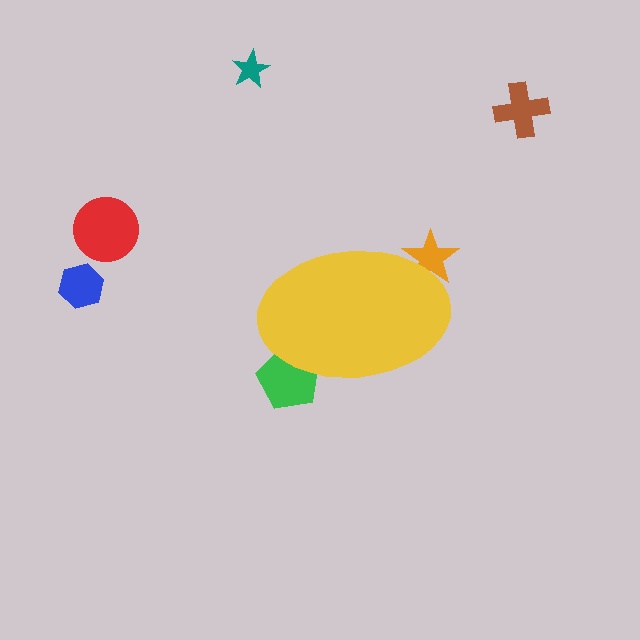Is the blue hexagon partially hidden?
No, the blue hexagon is fully visible.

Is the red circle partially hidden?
No, the red circle is fully visible.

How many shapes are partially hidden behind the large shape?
2 shapes are partially hidden.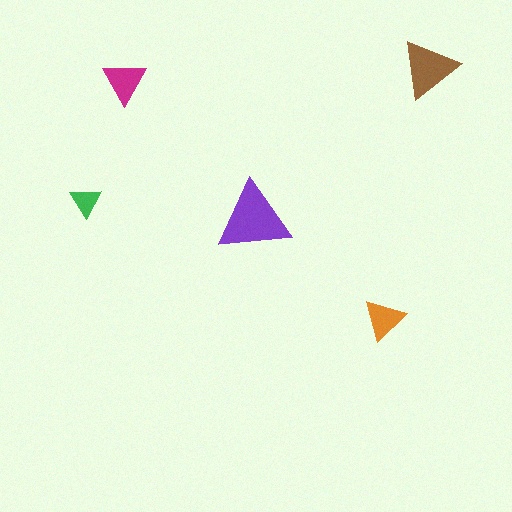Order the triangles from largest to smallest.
the purple one, the brown one, the magenta one, the orange one, the green one.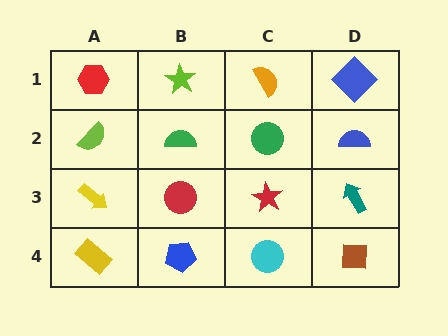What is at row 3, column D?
A teal arrow.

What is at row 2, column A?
A lime semicircle.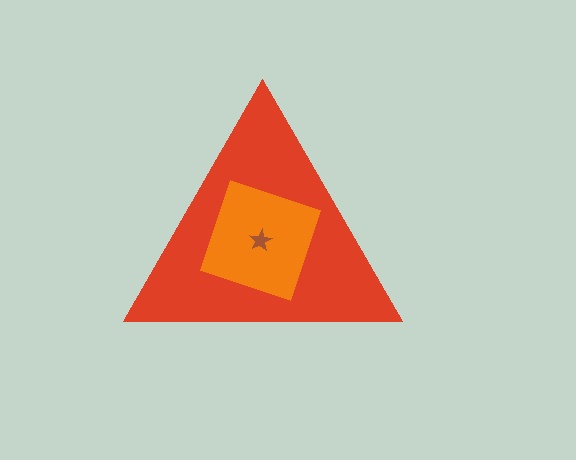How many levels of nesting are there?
3.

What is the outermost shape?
The red triangle.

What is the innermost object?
The brown star.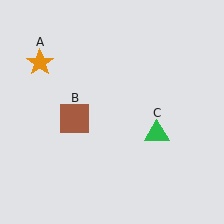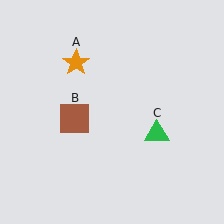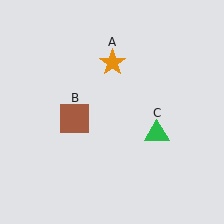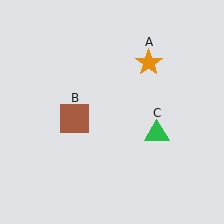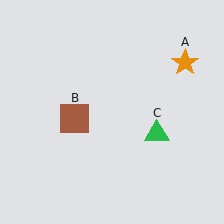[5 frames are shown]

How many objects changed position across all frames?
1 object changed position: orange star (object A).